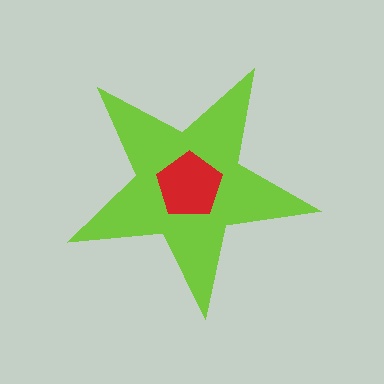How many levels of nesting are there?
2.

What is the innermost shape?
The red pentagon.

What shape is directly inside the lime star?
The red pentagon.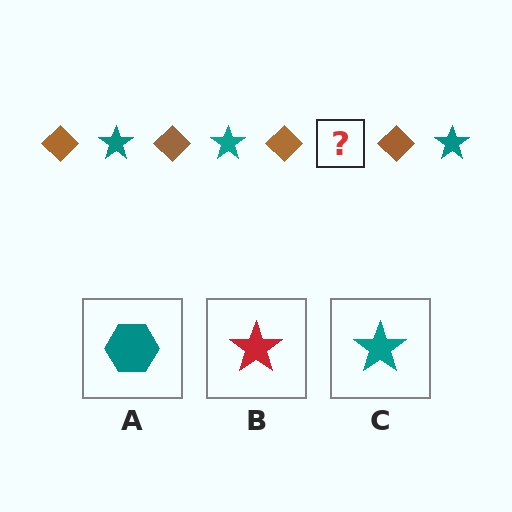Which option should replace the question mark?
Option C.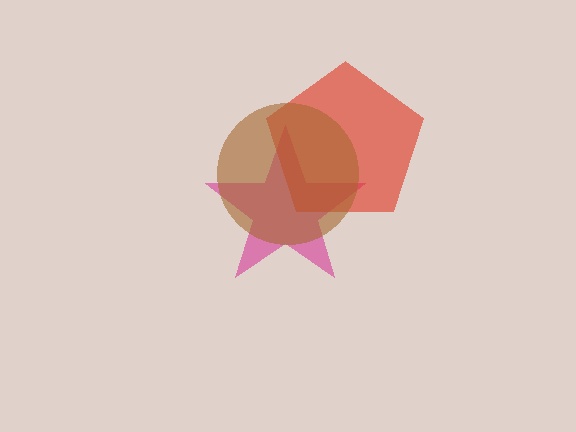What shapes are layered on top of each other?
The layered shapes are: a magenta star, a red pentagon, a brown circle.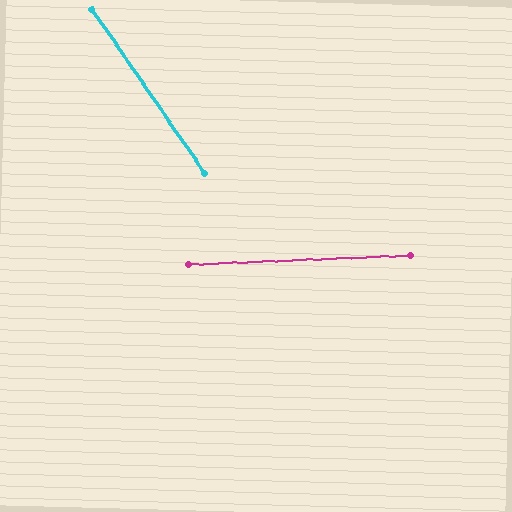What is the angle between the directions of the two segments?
Approximately 58 degrees.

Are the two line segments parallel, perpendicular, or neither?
Neither parallel nor perpendicular — they differ by about 58°.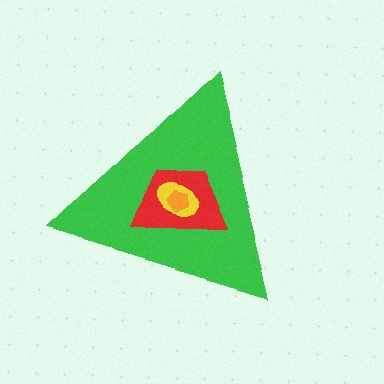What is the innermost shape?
The orange pentagon.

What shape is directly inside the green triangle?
The red trapezoid.